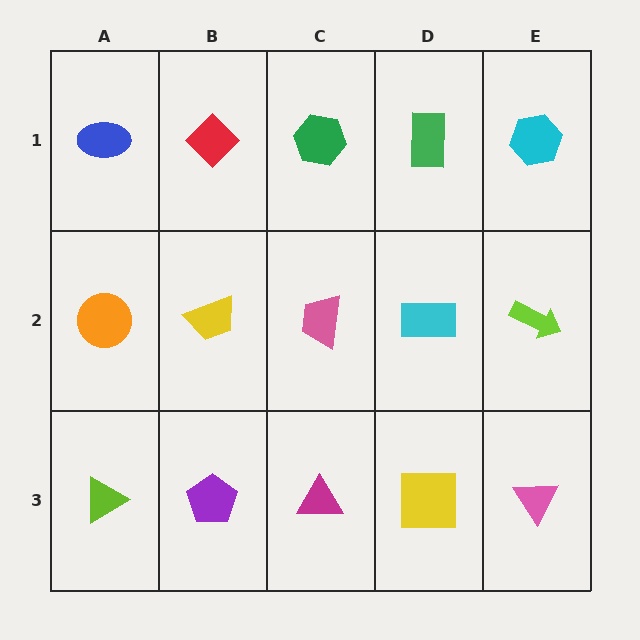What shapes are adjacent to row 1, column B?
A yellow trapezoid (row 2, column B), a blue ellipse (row 1, column A), a green hexagon (row 1, column C).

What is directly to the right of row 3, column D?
A pink triangle.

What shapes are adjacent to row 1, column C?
A pink trapezoid (row 2, column C), a red diamond (row 1, column B), a green rectangle (row 1, column D).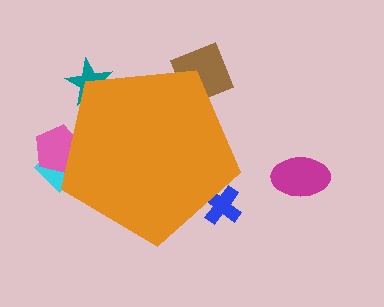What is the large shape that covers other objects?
An orange pentagon.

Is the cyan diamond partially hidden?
Yes, the cyan diamond is partially hidden behind the orange pentagon.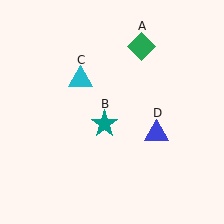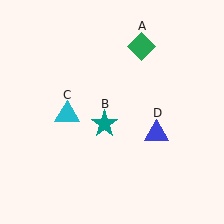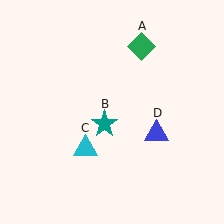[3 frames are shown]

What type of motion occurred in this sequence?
The cyan triangle (object C) rotated counterclockwise around the center of the scene.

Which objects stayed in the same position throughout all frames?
Green diamond (object A) and teal star (object B) and blue triangle (object D) remained stationary.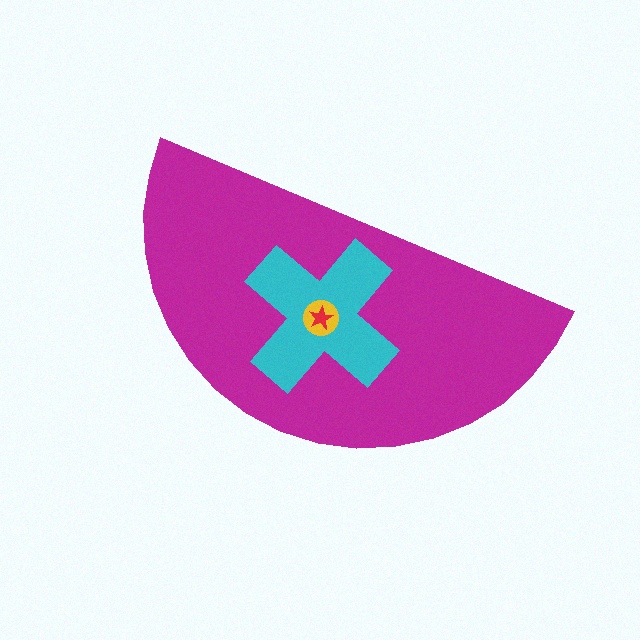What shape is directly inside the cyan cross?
The yellow circle.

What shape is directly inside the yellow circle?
The red star.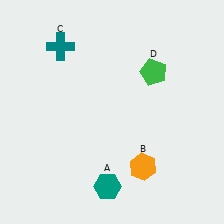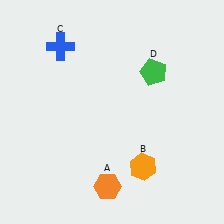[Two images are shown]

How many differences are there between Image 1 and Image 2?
There are 2 differences between the two images.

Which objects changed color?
A changed from teal to orange. C changed from teal to blue.